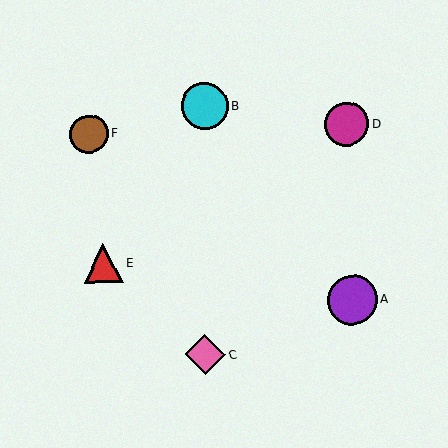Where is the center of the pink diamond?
The center of the pink diamond is at (205, 355).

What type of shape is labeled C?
Shape C is a pink diamond.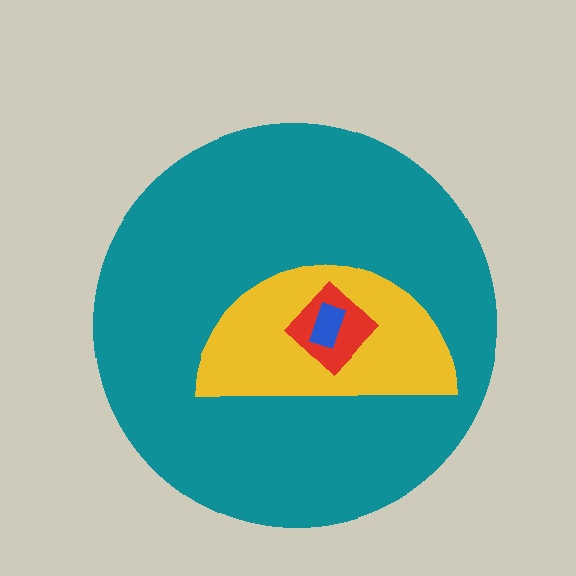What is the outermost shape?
The teal circle.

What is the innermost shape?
The blue rectangle.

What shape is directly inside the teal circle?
The yellow semicircle.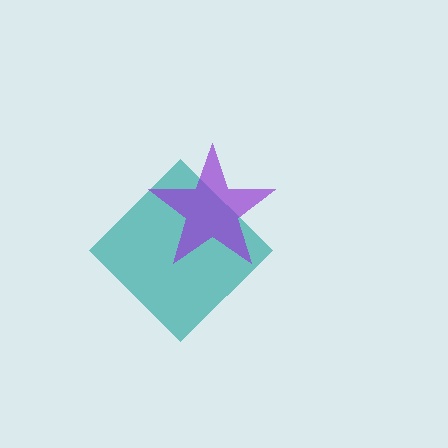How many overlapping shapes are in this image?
There are 2 overlapping shapes in the image.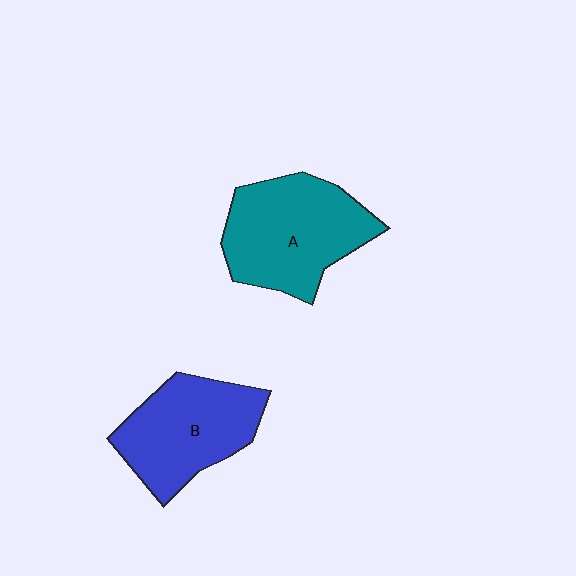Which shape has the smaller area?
Shape B (blue).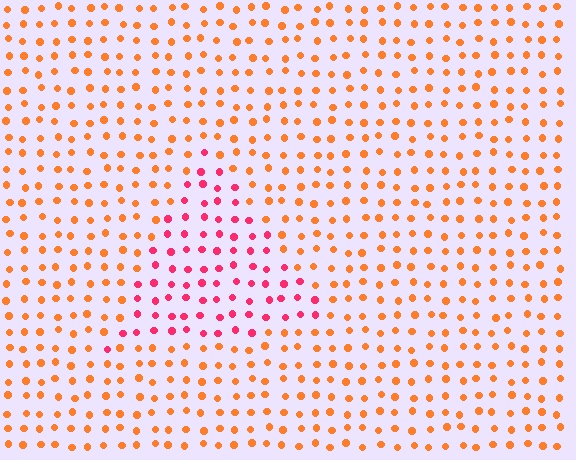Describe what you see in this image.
The image is filled with small orange elements in a uniform arrangement. A triangle-shaped region is visible where the elements are tinted to a slightly different hue, forming a subtle color boundary.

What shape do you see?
I see a triangle.